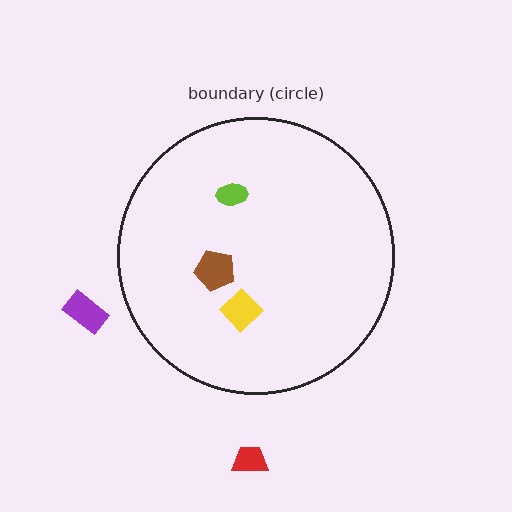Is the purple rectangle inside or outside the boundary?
Outside.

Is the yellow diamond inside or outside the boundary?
Inside.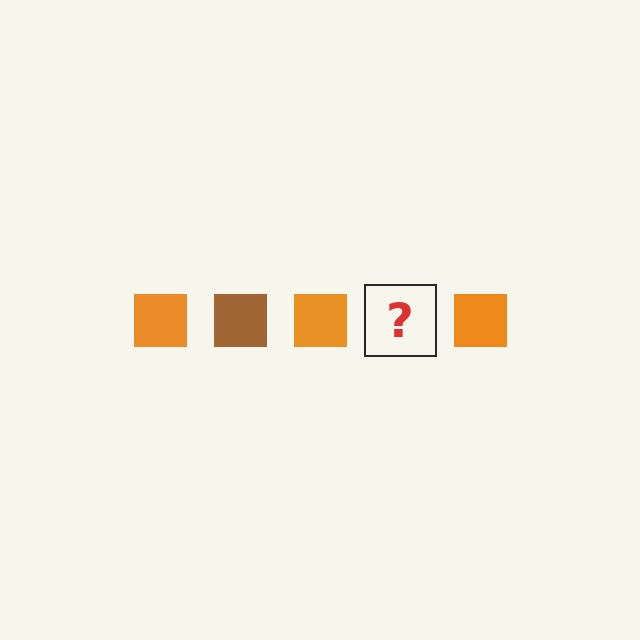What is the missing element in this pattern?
The missing element is a brown square.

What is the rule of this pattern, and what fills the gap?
The rule is that the pattern cycles through orange, brown squares. The gap should be filled with a brown square.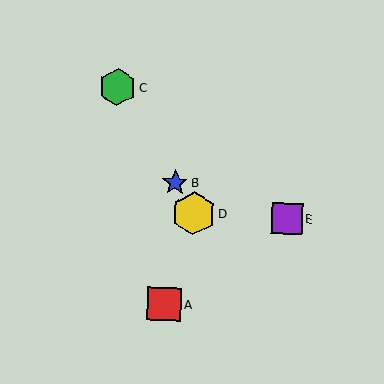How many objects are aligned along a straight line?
3 objects (B, C, D) are aligned along a straight line.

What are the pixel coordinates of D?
Object D is at (194, 213).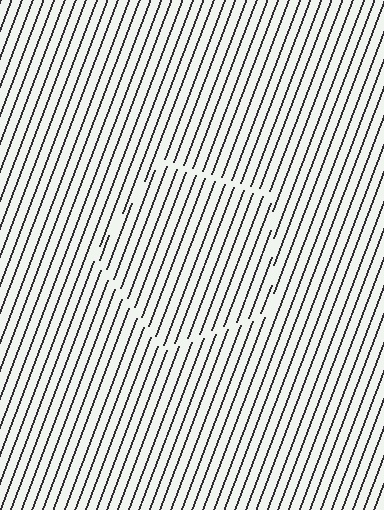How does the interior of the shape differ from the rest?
The interior of the shape contains the same grating, shifted by half a period — the contour is defined by the phase discontinuity where line-ends from the inner and outer gratings abut.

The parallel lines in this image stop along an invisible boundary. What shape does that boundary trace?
An illusory pentagon. The interior of the shape contains the same grating, shifted by half a period — the contour is defined by the phase discontinuity where line-ends from the inner and outer gratings abut.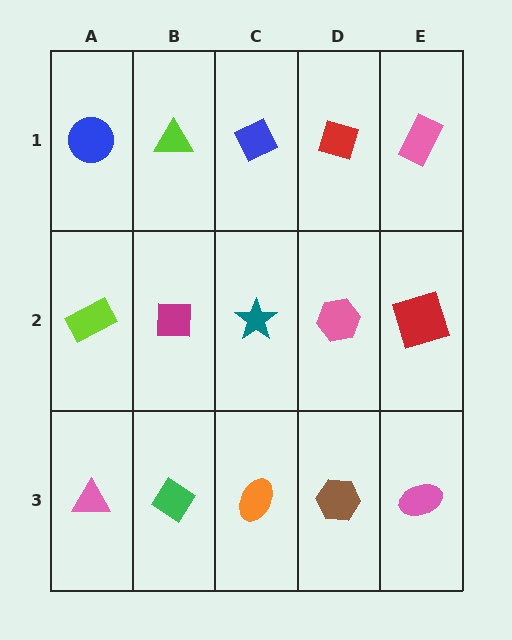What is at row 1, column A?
A blue circle.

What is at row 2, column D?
A pink hexagon.